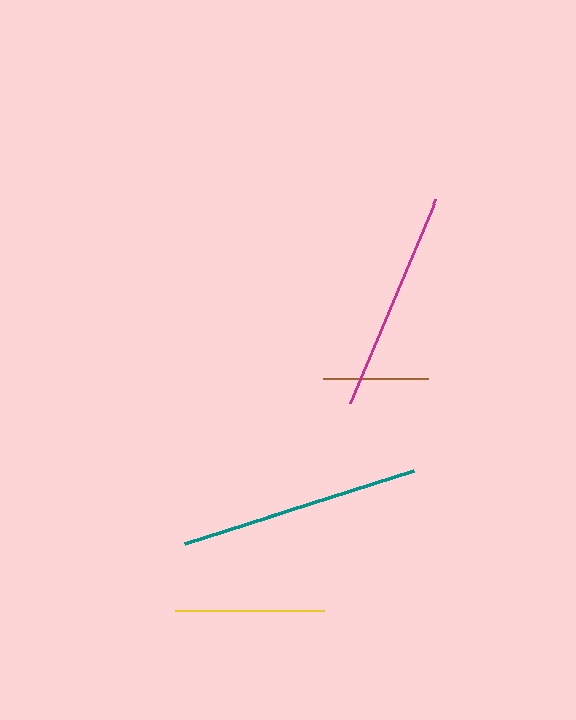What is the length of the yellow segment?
The yellow segment is approximately 150 pixels long.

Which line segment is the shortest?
The brown line is the shortest at approximately 105 pixels.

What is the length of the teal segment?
The teal segment is approximately 241 pixels long.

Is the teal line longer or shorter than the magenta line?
The teal line is longer than the magenta line.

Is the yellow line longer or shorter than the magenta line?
The magenta line is longer than the yellow line.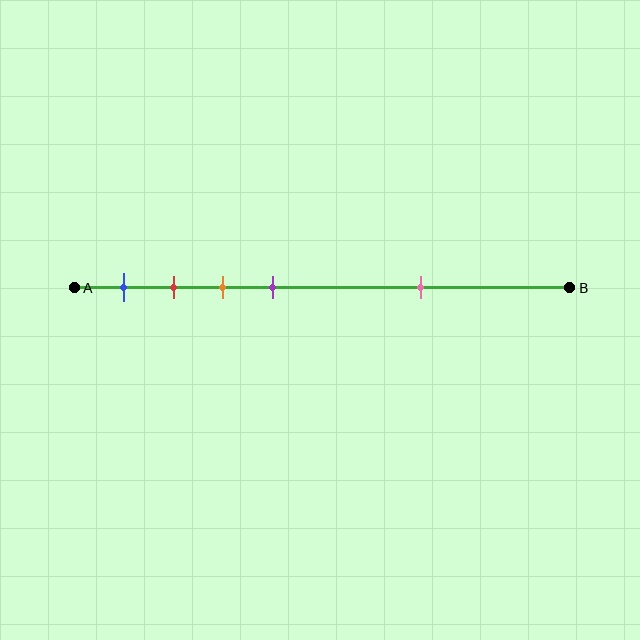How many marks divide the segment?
There are 5 marks dividing the segment.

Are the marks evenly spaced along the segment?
No, the marks are not evenly spaced.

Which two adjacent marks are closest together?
The red and orange marks are the closest adjacent pair.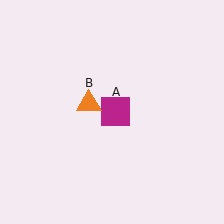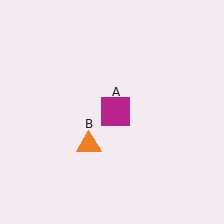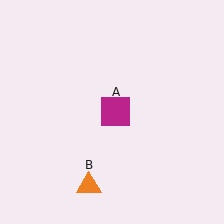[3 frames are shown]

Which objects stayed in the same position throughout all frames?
Magenta square (object A) remained stationary.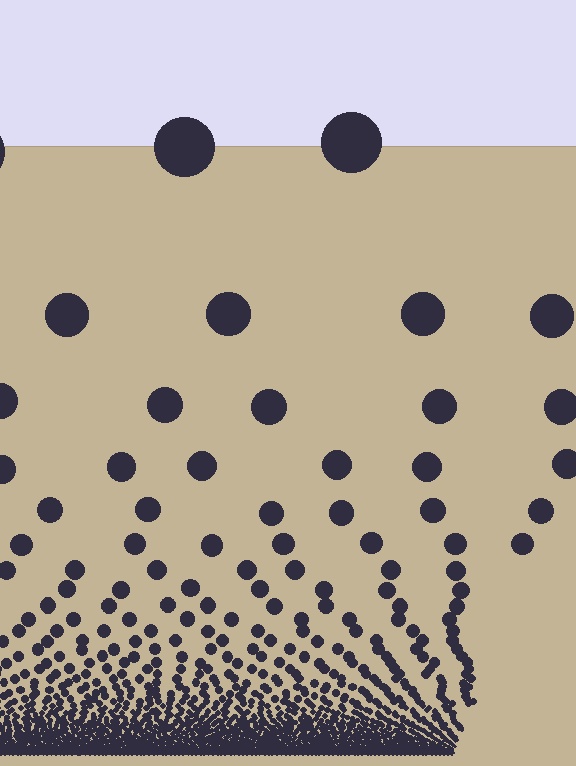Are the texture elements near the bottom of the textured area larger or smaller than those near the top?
Smaller. The gradient is inverted — elements near the bottom are smaller and denser.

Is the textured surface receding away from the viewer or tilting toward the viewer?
The surface appears to tilt toward the viewer. Texture elements get larger and sparser toward the top.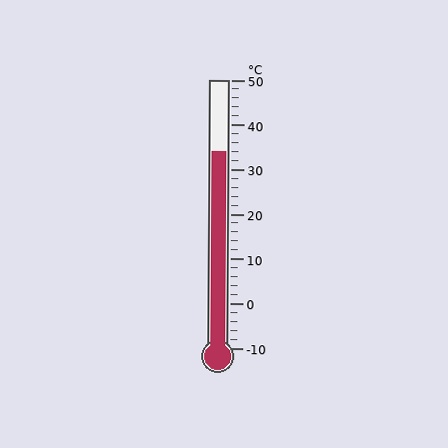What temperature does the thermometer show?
The thermometer shows approximately 34°C.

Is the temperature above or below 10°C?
The temperature is above 10°C.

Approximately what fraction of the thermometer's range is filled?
The thermometer is filled to approximately 75% of its range.